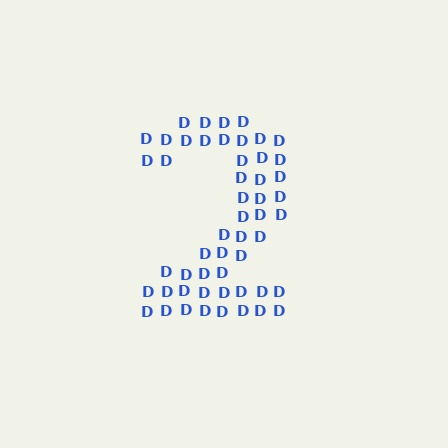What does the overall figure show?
The overall figure shows the digit 2.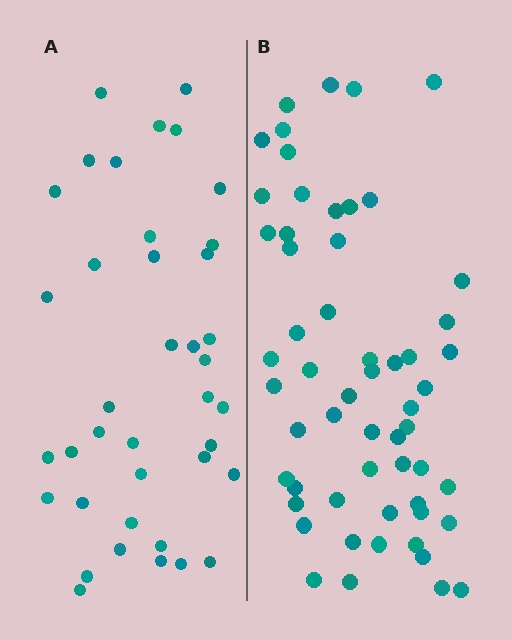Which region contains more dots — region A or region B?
Region B (the right region) has more dots.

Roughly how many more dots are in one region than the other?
Region B has approximately 20 more dots than region A.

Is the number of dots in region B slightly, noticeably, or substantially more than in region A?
Region B has substantially more. The ratio is roughly 1.5 to 1.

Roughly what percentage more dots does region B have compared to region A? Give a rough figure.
About 45% more.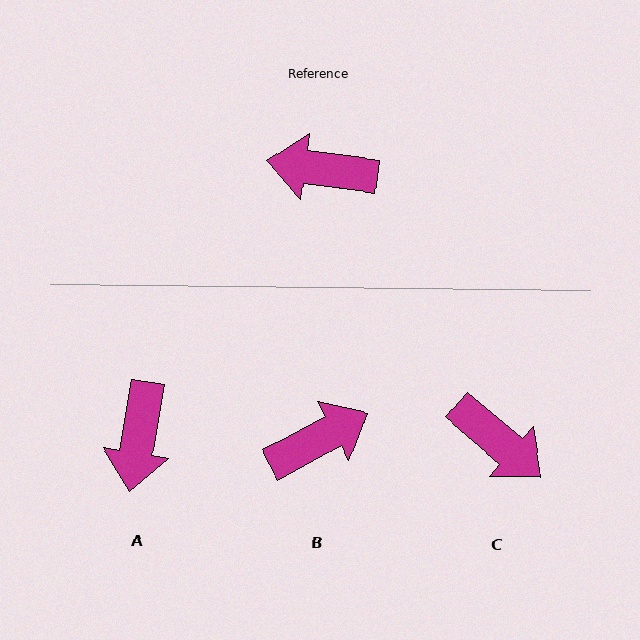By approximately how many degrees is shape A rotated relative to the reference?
Approximately 88 degrees counter-clockwise.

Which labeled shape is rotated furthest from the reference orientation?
C, about 147 degrees away.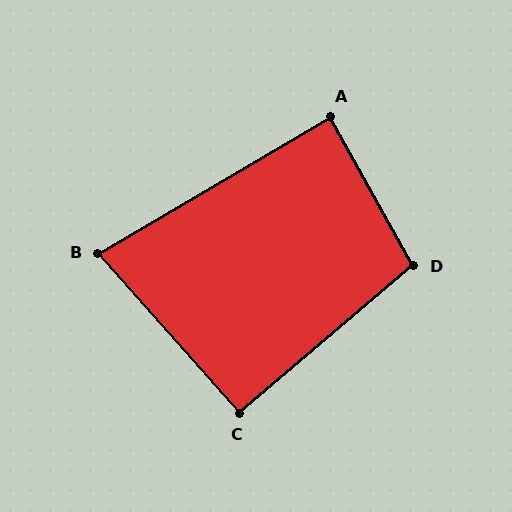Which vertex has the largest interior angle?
D, at approximately 101 degrees.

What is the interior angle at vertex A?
Approximately 89 degrees (approximately right).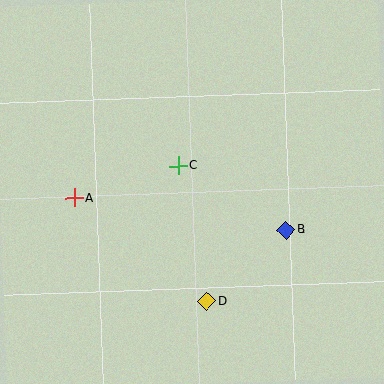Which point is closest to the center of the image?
Point C at (178, 166) is closest to the center.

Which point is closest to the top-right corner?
Point B is closest to the top-right corner.